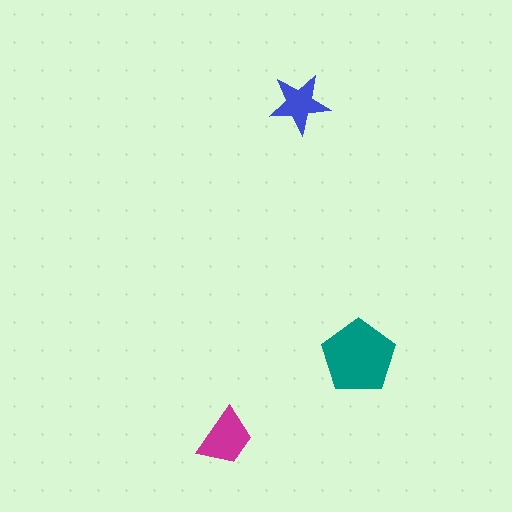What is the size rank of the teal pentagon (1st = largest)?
1st.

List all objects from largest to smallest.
The teal pentagon, the magenta trapezoid, the blue star.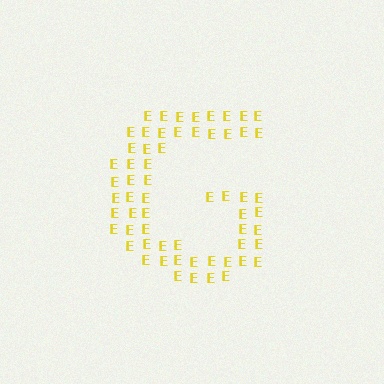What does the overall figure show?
The overall figure shows the letter G.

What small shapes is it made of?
It is made of small letter E's.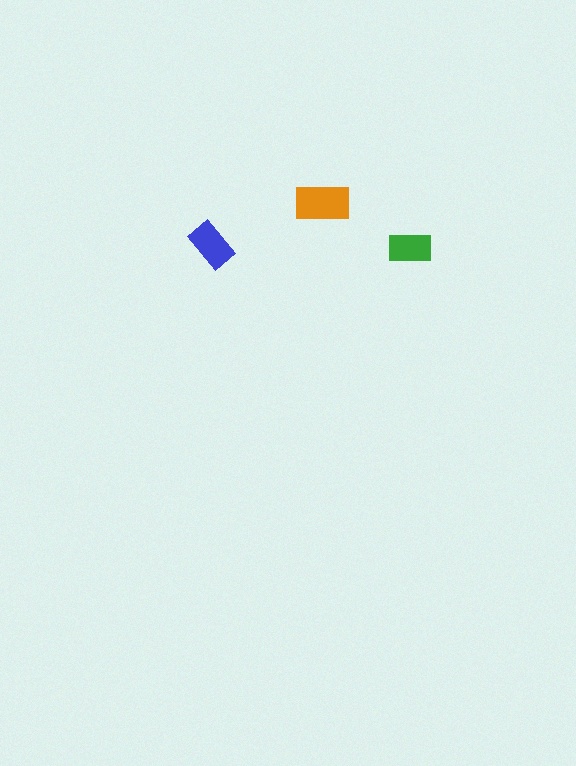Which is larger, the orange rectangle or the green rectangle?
The orange one.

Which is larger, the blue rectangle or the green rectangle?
The blue one.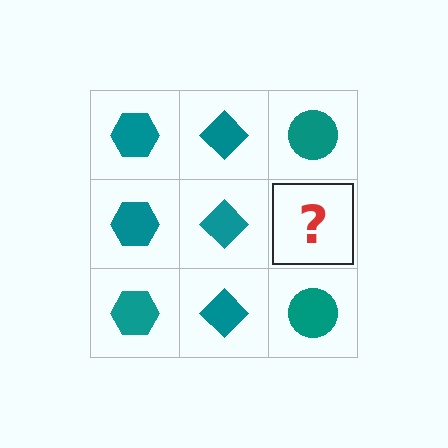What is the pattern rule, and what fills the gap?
The rule is that each column has a consistent shape. The gap should be filled with a teal circle.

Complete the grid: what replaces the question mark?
The question mark should be replaced with a teal circle.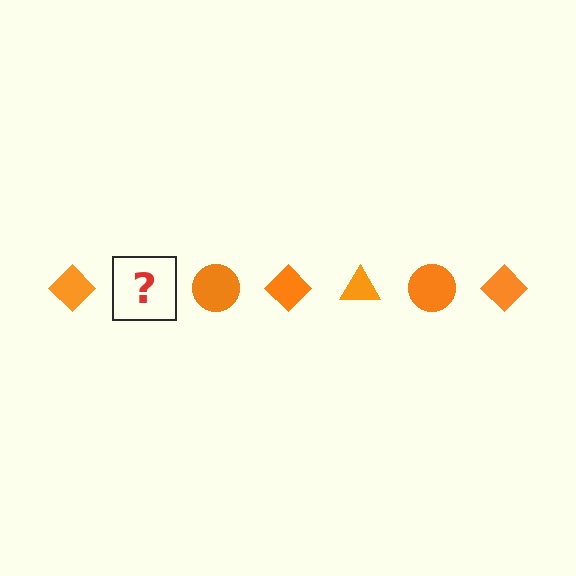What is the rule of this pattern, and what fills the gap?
The rule is that the pattern cycles through diamond, triangle, circle shapes in orange. The gap should be filled with an orange triangle.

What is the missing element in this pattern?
The missing element is an orange triangle.